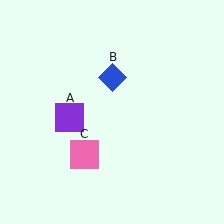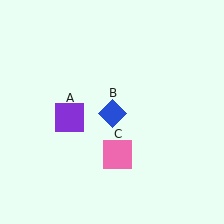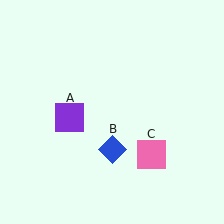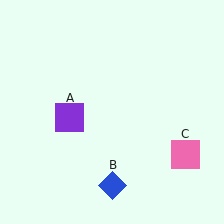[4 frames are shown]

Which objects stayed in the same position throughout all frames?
Purple square (object A) remained stationary.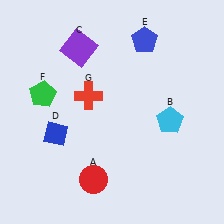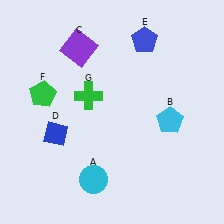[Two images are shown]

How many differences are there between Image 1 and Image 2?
There are 2 differences between the two images.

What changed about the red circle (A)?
In Image 1, A is red. In Image 2, it changed to cyan.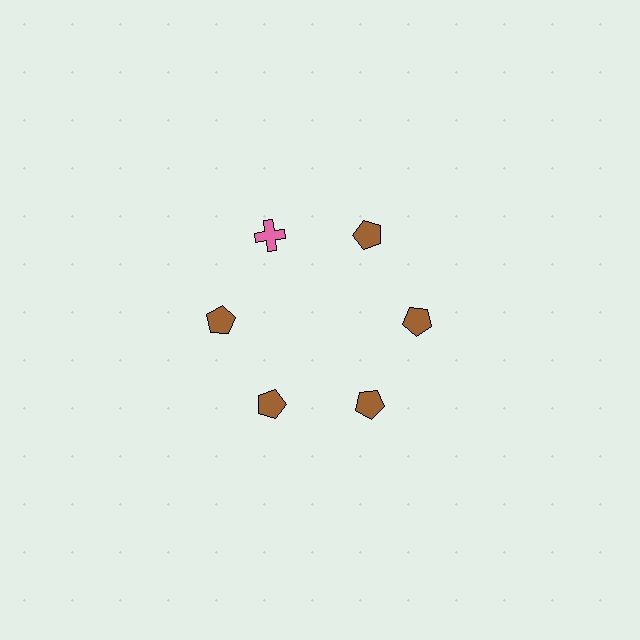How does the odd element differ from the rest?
It differs in both color (pink instead of brown) and shape (cross instead of pentagon).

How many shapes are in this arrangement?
There are 6 shapes arranged in a ring pattern.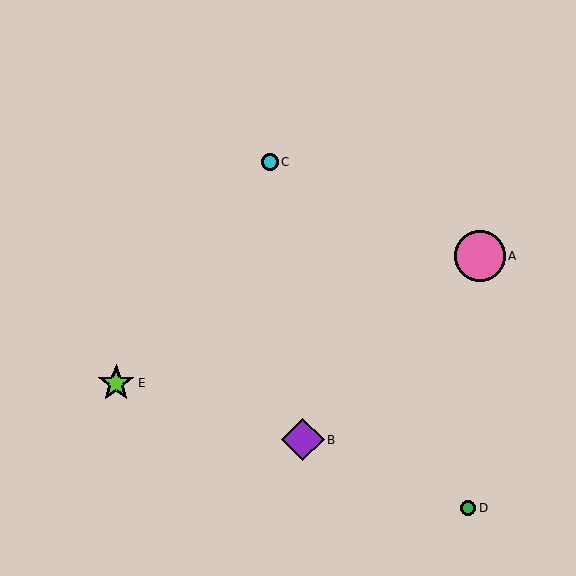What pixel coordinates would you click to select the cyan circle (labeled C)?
Click at (270, 162) to select the cyan circle C.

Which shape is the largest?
The pink circle (labeled A) is the largest.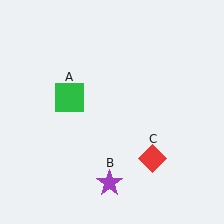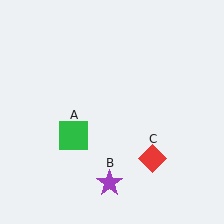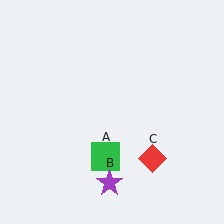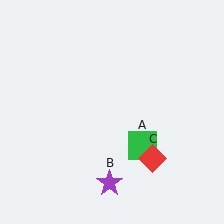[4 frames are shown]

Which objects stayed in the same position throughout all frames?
Purple star (object B) and red diamond (object C) remained stationary.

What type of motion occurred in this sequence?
The green square (object A) rotated counterclockwise around the center of the scene.